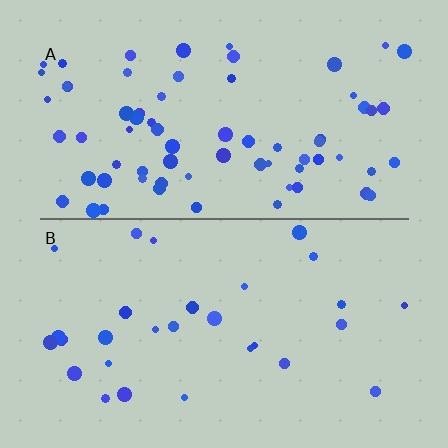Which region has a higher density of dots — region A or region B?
A (the top).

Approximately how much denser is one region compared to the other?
Approximately 2.3× — region A over region B.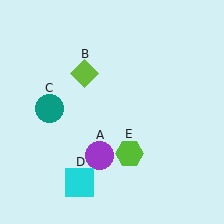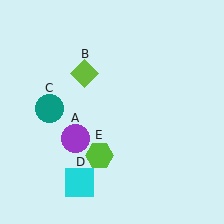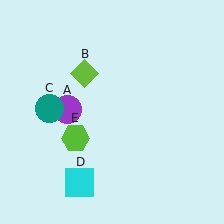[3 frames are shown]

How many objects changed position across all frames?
2 objects changed position: purple circle (object A), lime hexagon (object E).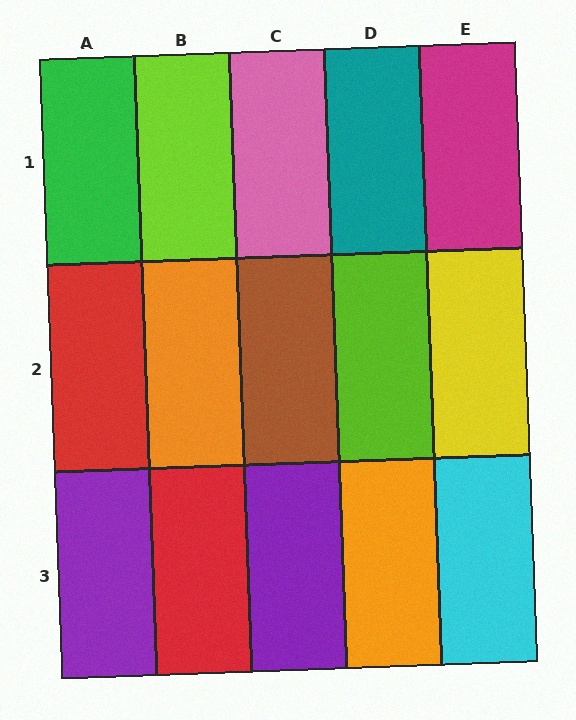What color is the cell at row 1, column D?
Teal.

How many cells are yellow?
1 cell is yellow.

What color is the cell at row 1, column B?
Lime.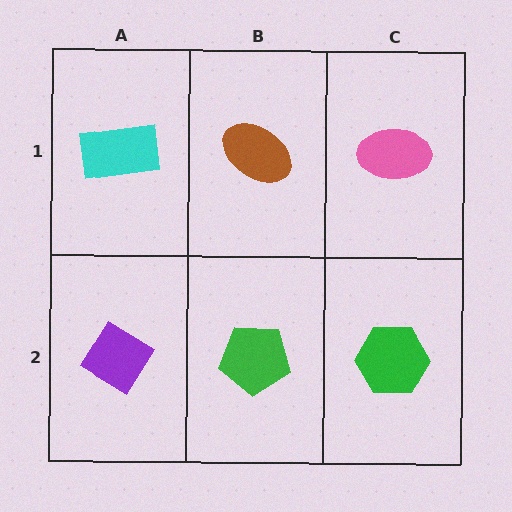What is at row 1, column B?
A brown ellipse.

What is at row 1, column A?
A cyan rectangle.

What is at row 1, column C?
A pink ellipse.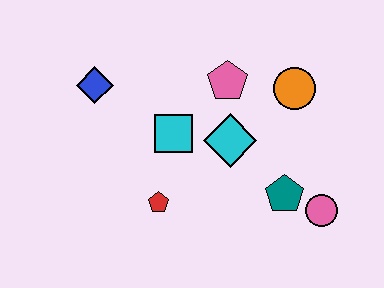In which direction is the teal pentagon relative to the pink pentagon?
The teal pentagon is below the pink pentagon.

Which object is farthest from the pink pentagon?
The pink circle is farthest from the pink pentagon.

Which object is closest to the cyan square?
The cyan diamond is closest to the cyan square.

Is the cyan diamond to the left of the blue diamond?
No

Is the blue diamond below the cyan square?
No